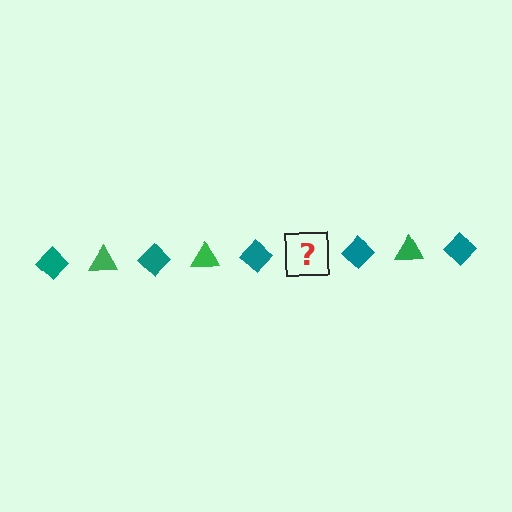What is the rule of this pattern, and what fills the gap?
The rule is that the pattern alternates between teal diamond and green triangle. The gap should be filled with a green triangle.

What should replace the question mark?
The question mark should be replaced with a green triangle.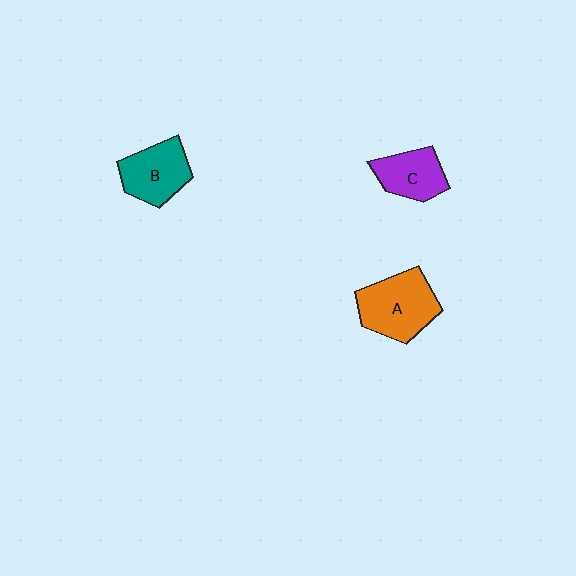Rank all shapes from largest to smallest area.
From largest to smallest: A (orange), B (teal), C (purple).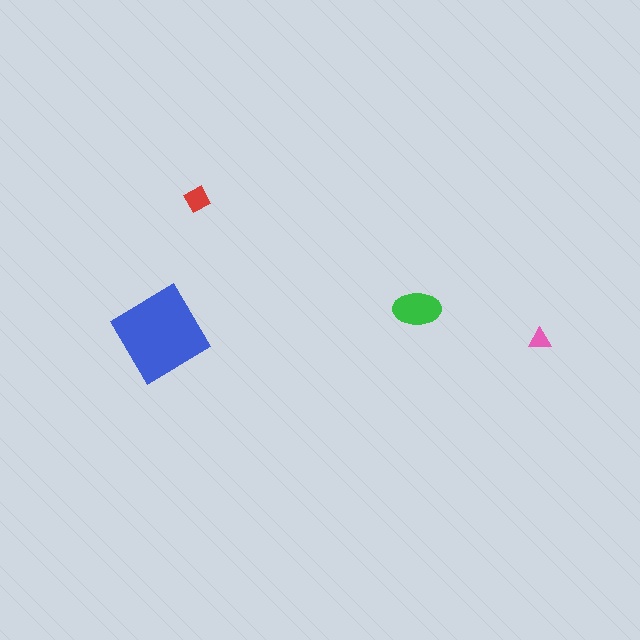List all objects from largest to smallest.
The blue diamond, the green ellipse, the red diamond, the pink triangle.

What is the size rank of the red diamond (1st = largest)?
3rd.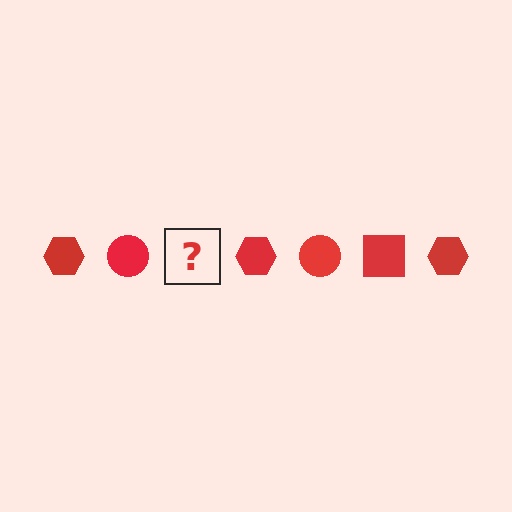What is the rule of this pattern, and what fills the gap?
The rule is that the pattern cycles through hexagon, circle, square shapes in red. The gap should be filled with a red square.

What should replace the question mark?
The question mark should be replaced with a red square.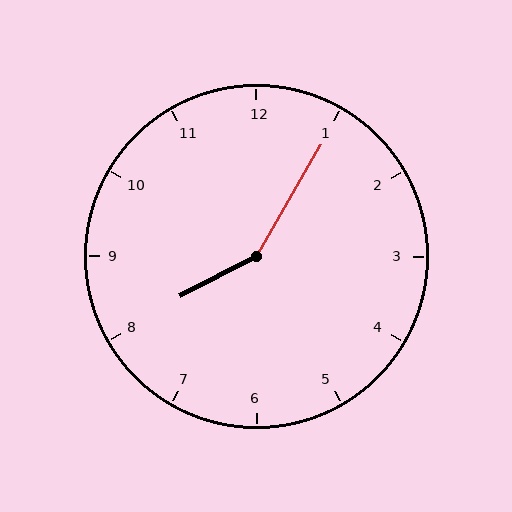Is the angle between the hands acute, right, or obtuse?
It is obtuse.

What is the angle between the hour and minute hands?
Approximately 148 degrees.